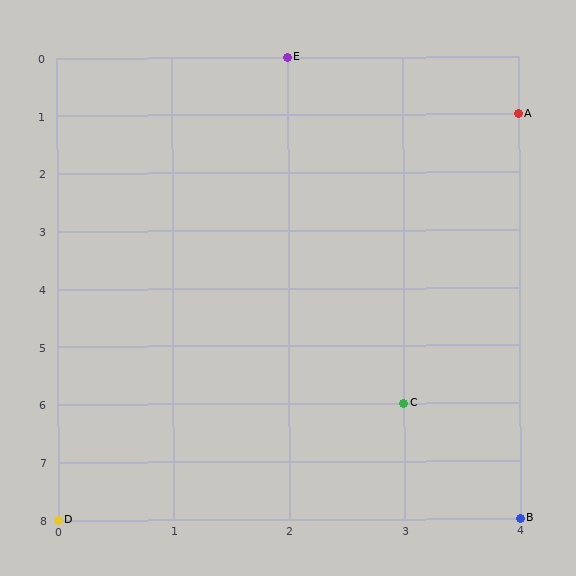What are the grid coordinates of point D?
Point D is at grid coordinates (0, 8).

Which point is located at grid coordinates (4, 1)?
Point A is at (4, 1).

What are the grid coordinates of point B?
Point B is at grid coordinates (4, 8).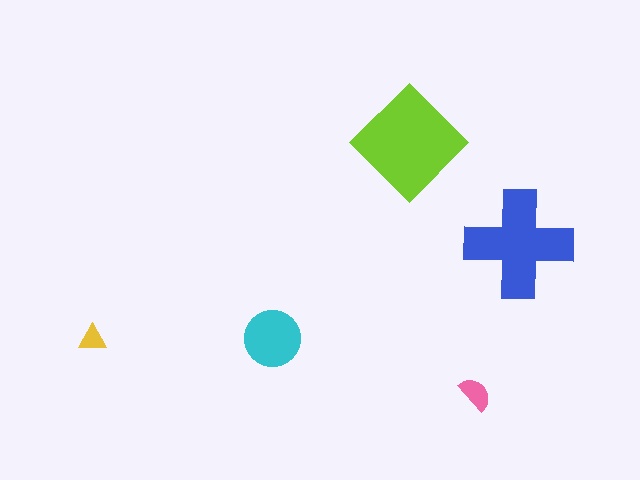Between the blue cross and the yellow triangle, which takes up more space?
The blue cross.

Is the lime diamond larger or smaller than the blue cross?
Larger.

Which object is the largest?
The lime diamond.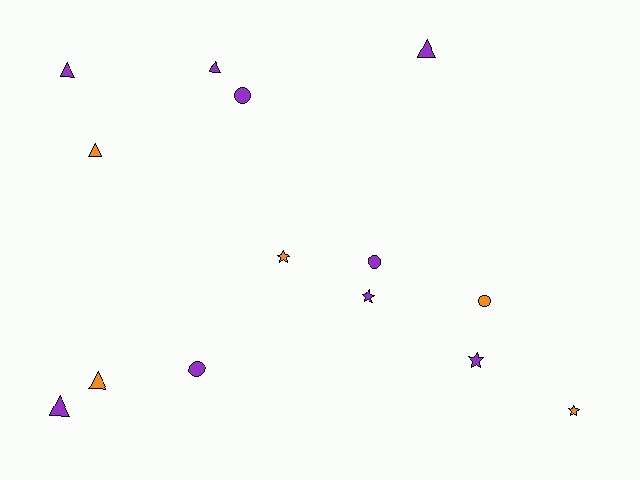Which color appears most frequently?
Purple, with 9 objects.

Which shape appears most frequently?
Triangle, with 6 objects.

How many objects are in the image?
There are 14 objects.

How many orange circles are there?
There is 1 orange circle.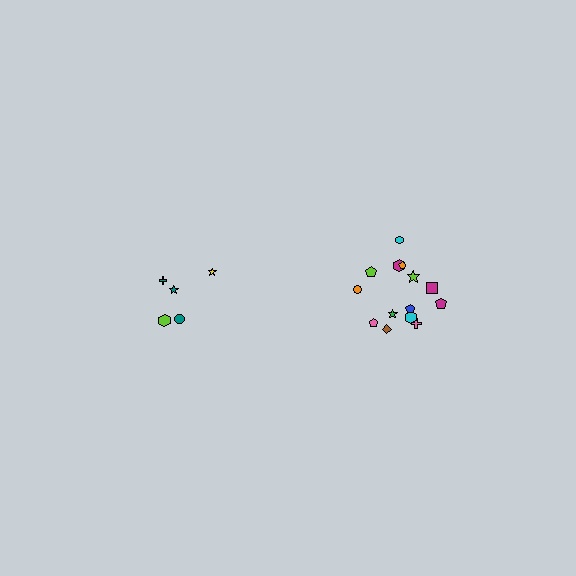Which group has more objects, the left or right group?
The right group.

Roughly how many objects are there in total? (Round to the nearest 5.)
Roughly 20 objects in total.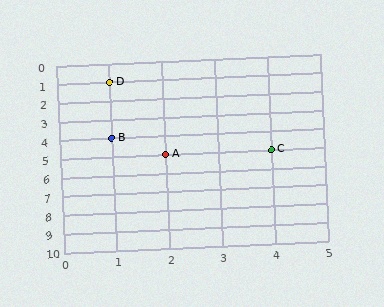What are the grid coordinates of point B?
Point B is at grid coordinates (1, 4).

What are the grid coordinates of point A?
Point A is at grid coordinates (2, 5).